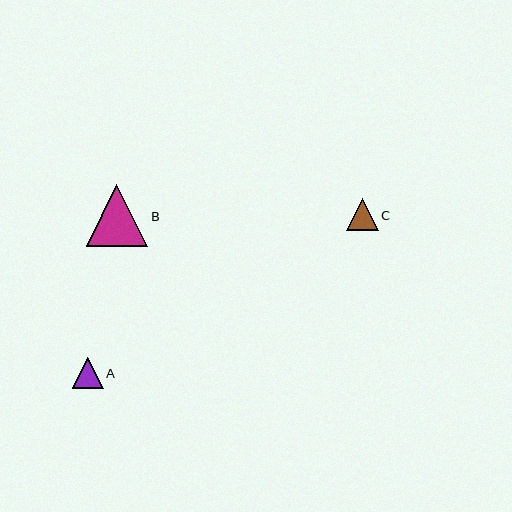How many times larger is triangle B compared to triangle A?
Triangle B is approximately 2.0 times the size of triangle A.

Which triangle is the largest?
Triangle B is the largest with a size of approximately 61 pixels.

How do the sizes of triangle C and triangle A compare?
Triangle C and triangle A are approximately the same size.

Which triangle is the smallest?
Triangle A is the smallest with a size of approximately 30 pixels.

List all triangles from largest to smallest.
From largest to smallest: B, C, A.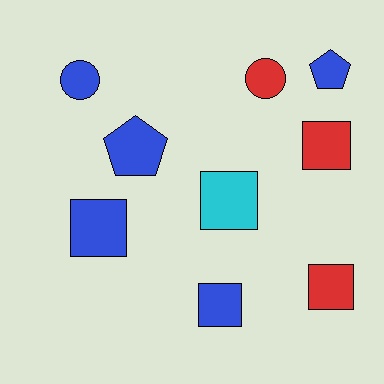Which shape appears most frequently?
Square, with 5 objects.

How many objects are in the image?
There are 9 objects.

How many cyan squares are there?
There is 1 cyan square.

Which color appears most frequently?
Blue, with 5 objects.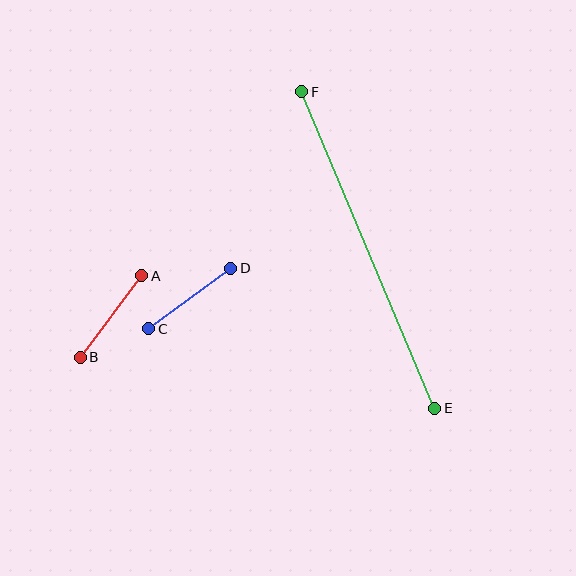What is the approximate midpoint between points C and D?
The midpoint is at approximately (190, 299) pixels.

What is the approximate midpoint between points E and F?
The midpoint is at approximately (368, 250) pixels.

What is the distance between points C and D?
The distance is approximately 102 pixels.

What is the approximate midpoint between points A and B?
The midpoint is at approximately (111, 316) pixels.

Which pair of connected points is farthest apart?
Points E and F are farthest apart.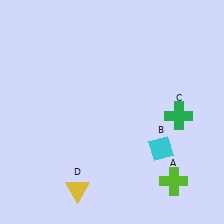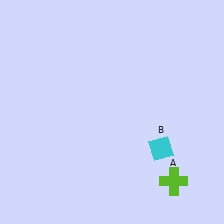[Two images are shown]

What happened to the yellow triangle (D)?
The yellow triangle (D) was removed in Image 2. It was in the bottom-left area of Image 1.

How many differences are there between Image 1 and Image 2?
There are 2 differences between the two images.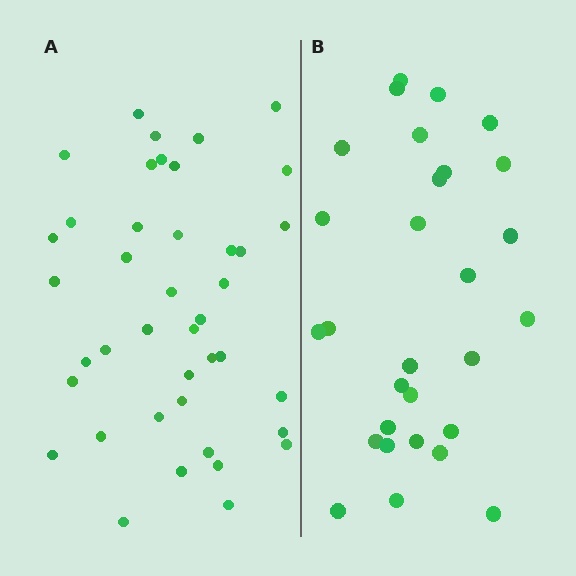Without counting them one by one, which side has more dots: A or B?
Region A (the left region) has more dots.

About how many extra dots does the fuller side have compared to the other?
Region A has roughly 12 or so more dots than region B.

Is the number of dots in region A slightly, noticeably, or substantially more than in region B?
Region A has noticeably more, but not dramatically so. The ratio is roughly 1.4 to 1.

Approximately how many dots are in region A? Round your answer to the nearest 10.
About 40 dots. (The exact count is 41, which rounds to 40.)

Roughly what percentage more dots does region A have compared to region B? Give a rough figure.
About 40% more.